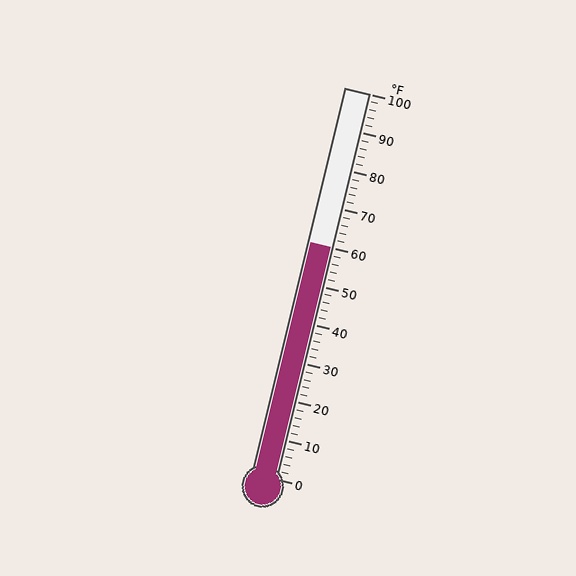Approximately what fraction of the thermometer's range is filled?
The thermometer is filled to approximately 60% of its range.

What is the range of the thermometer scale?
The thermometer scale ranges from 0°F to 100°F.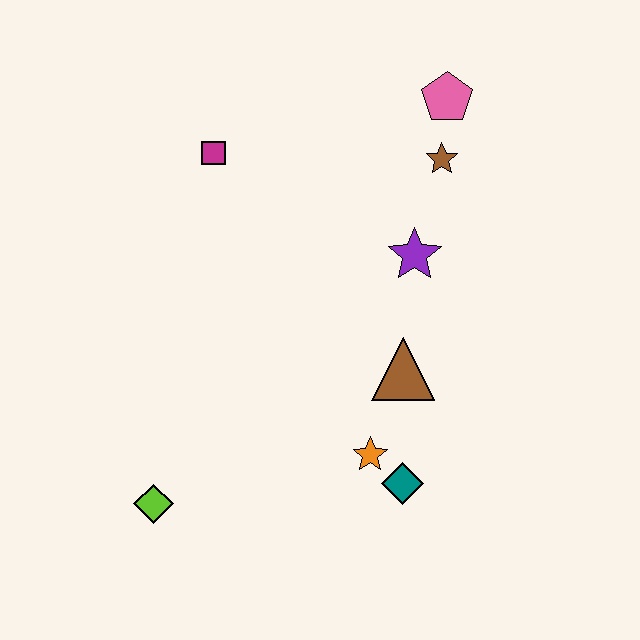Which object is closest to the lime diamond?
The orange star is closest to the lime diamond.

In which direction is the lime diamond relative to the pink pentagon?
The lime diamond is below the pink pentagon.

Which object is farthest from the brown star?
The lime diamond is farthest from the brown star.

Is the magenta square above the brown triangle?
Yes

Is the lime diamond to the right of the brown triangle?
No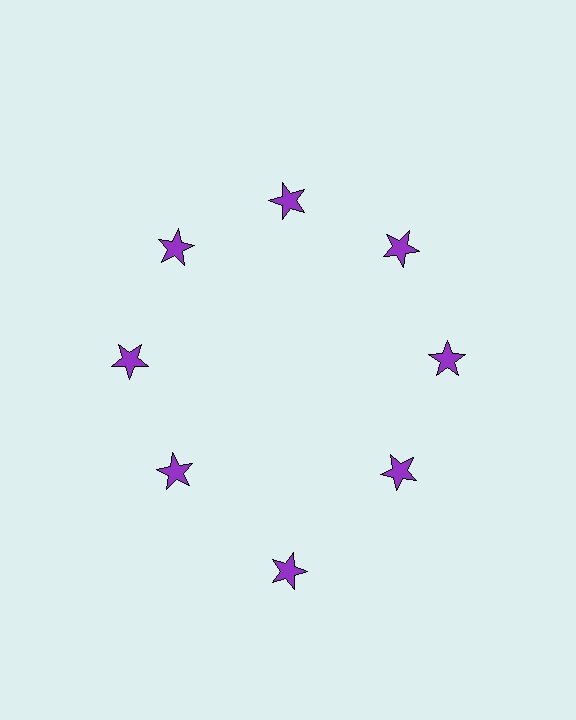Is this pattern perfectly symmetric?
No. The 8 purple stars are arranged in a ring, but one element near the 6 o'clock position is pushed outward from the center, breaking the 8-fold rotational symmetry.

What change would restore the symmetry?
The symmetry would be restored by moving it inward, back onto the ring so that all 8 stars sit at equal angles and equal distance from the center.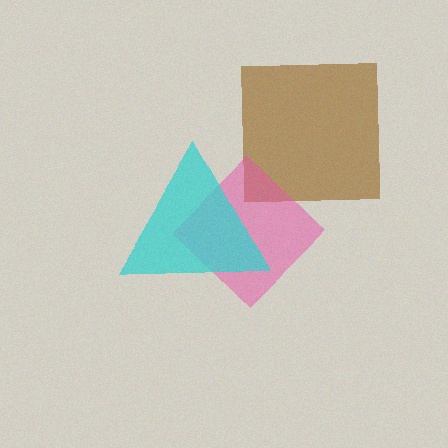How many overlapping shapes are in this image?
There are 3 overlapping shapes in the image.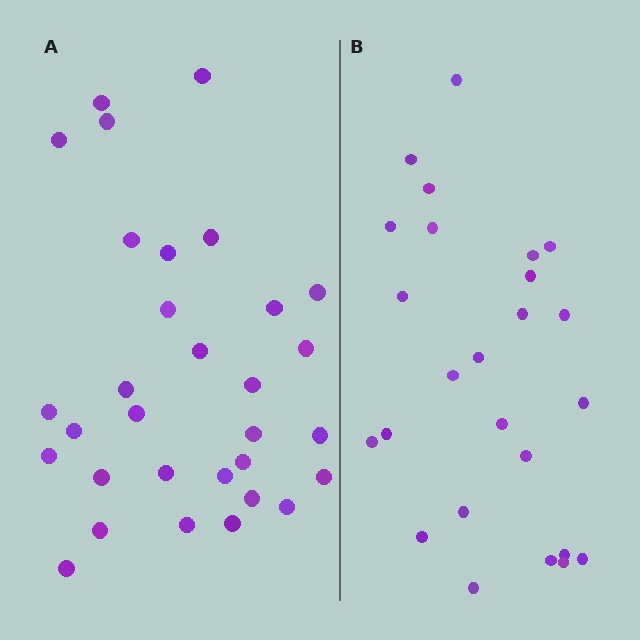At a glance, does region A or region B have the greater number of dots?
Region A (the left region) has more dots.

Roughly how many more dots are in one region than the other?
Region A has about 6 more dots than region B.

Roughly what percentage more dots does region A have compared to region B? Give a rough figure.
About 25% more.